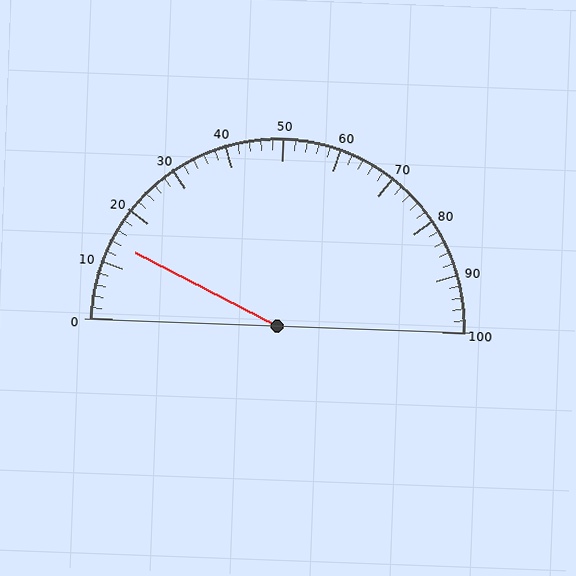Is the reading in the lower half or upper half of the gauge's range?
The reading is in the lower half of the range (0 to 100).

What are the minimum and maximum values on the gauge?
The gauge ranges from 0 to 100.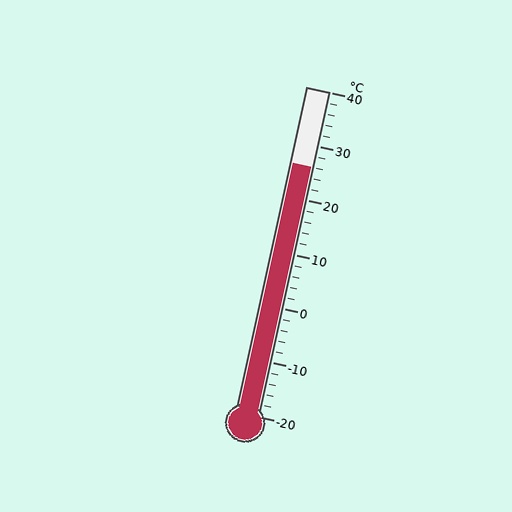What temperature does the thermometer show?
The thermometer shows approximately 26°C.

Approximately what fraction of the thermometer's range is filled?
The thermometer is filled to approximately 75% of its range.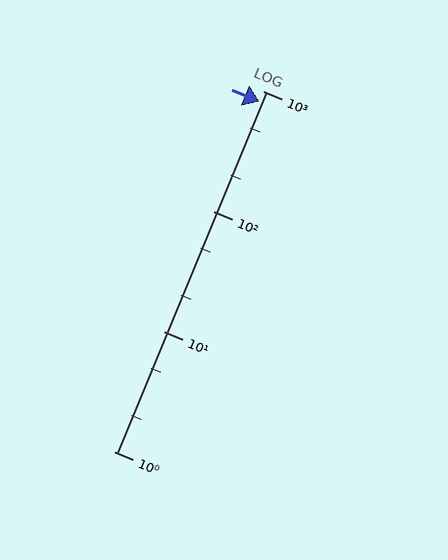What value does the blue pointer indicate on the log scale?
The pointer indicates approximately 810.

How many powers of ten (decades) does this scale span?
The scale spans 3 decades, from 1 to 1000.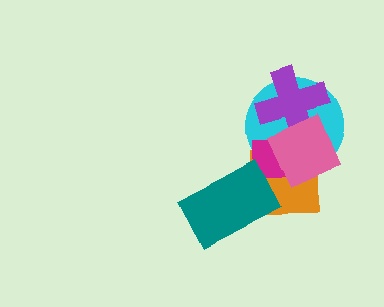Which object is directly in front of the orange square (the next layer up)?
The cyan circle is directly in front of the orange square.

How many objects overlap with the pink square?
4 objects overlap with the pink square.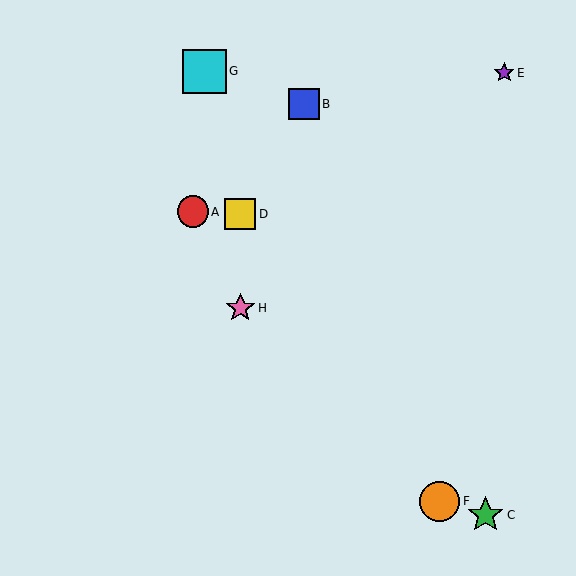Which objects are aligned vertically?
Objects D, H are aligned vertically.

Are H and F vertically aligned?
No, H is at x≈240 and F is at x≈440.